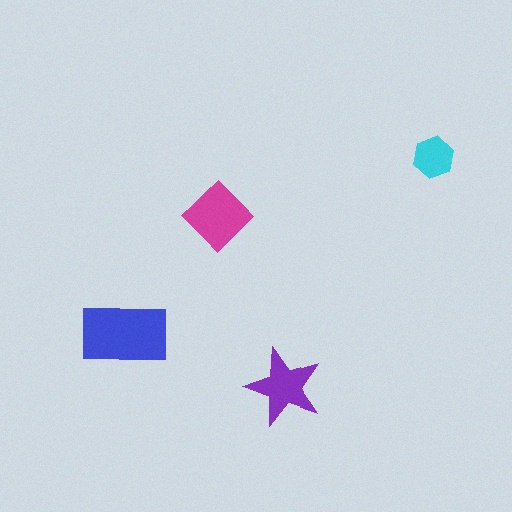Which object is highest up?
The cyan hexagon is topmost.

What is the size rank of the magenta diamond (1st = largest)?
2nd.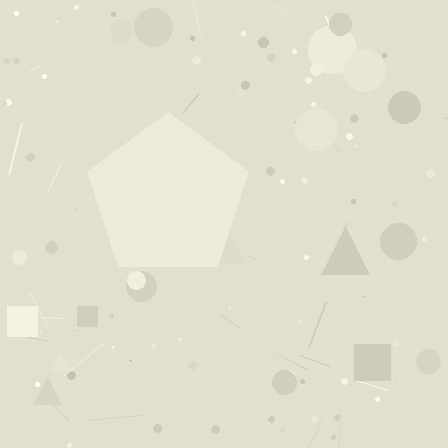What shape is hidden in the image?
A pentagon is hidden in the image.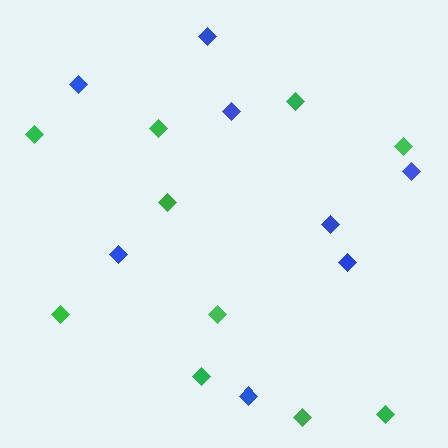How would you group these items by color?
There are 2 groups: one group of green diamonds (10) and one group of blue diamonds (8).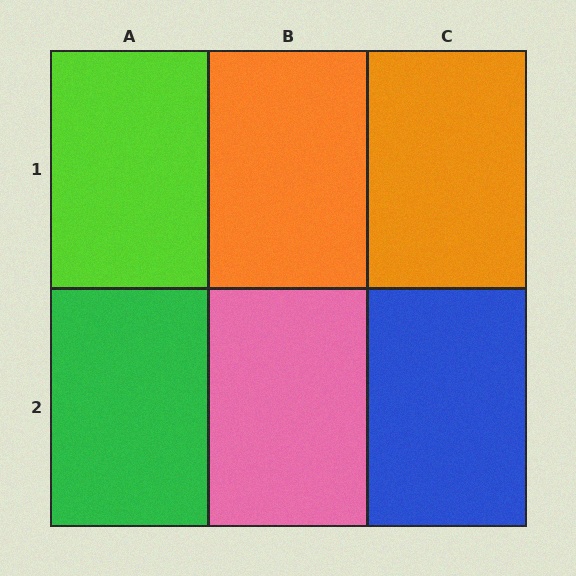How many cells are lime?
1 cell is lime.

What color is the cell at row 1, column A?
Lime.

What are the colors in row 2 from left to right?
Green, pink, blue.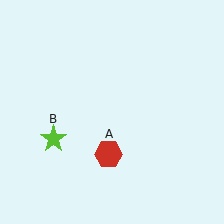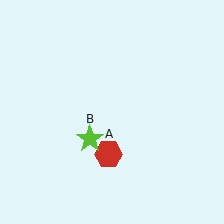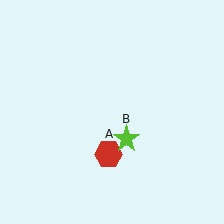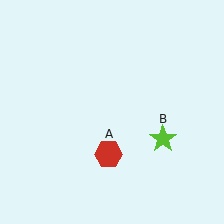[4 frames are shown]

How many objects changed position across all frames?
1 object changed position: lime star (object B).